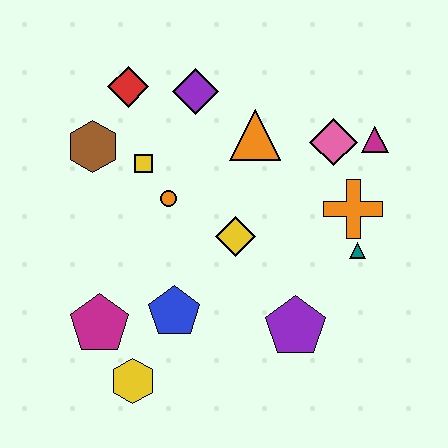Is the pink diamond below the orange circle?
No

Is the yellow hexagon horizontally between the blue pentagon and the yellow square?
No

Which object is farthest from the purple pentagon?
The red diamond is farthest from the purple pentagon.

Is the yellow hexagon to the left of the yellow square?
Yes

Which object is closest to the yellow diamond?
The orange circle is closest to the yellow diamond.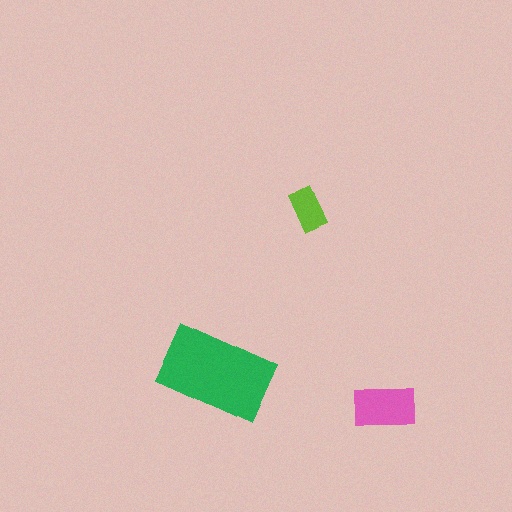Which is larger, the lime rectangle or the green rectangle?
The green one.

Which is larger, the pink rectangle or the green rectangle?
The green one.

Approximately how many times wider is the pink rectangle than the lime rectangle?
About 1.5 times wider.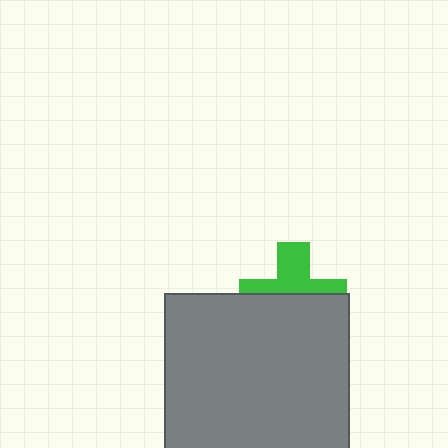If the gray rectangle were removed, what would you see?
You would see the complete green cross.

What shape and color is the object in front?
The object in front is a gray rectangle.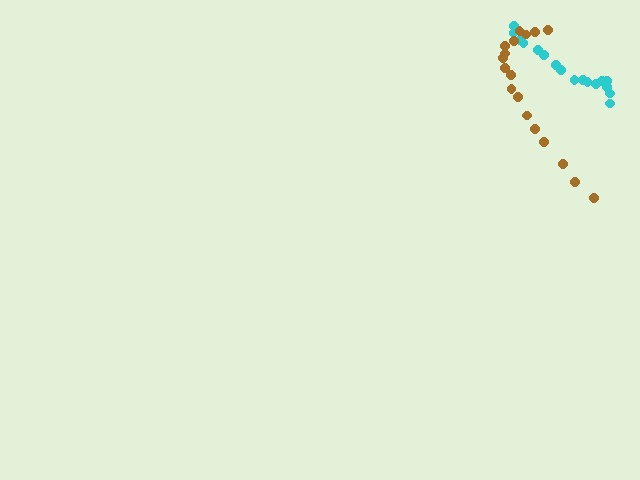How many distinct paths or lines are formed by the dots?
There are 2 distinct paths.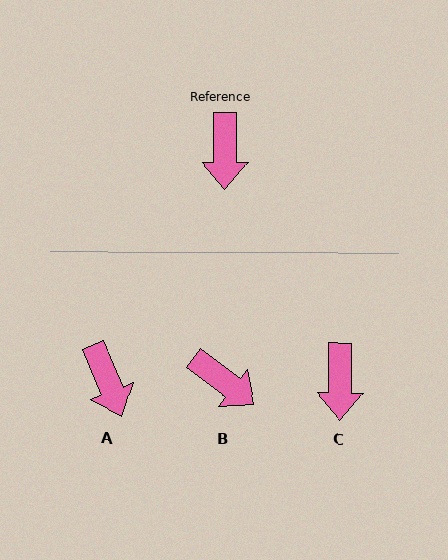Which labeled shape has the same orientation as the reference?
C.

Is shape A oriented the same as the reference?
No, it is off by about 23 degrees.